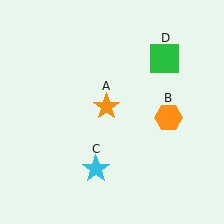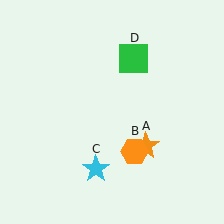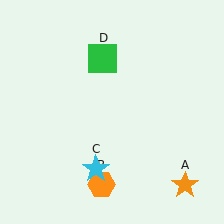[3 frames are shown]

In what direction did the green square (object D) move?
The green square (object D) moved left.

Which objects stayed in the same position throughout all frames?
Cyan star (object C) remained stationary.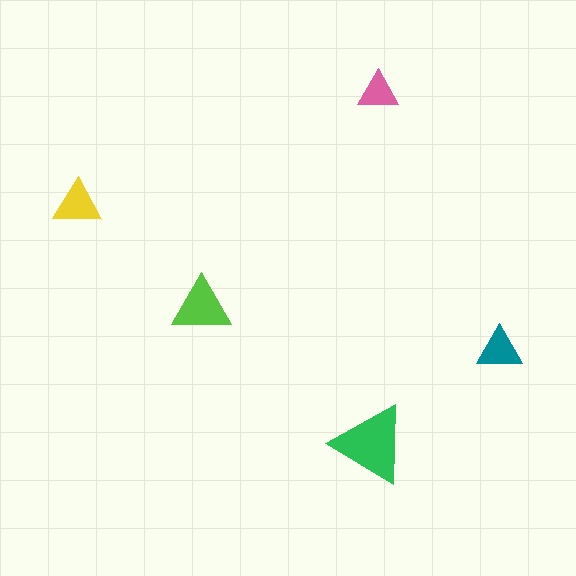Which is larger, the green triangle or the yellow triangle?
The green one.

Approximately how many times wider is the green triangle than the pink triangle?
About 2 times wider.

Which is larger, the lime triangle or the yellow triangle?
The lime one.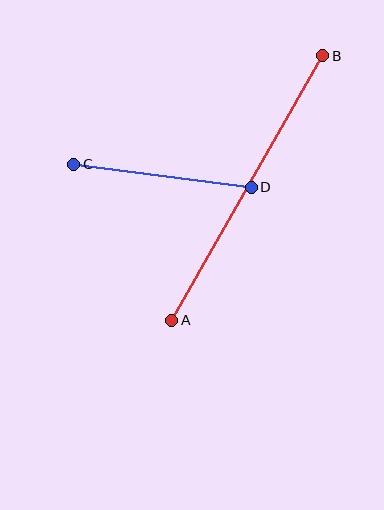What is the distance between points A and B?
The distance is approximately 305 pixels.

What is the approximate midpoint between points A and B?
The midpoint is at approximately (247, 188) pixels.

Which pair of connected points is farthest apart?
Points A and B are farthest apart.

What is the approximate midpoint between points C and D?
The midpoint is at approximately (162, 176) pixels.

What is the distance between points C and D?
The distance is approximately 179 pixels.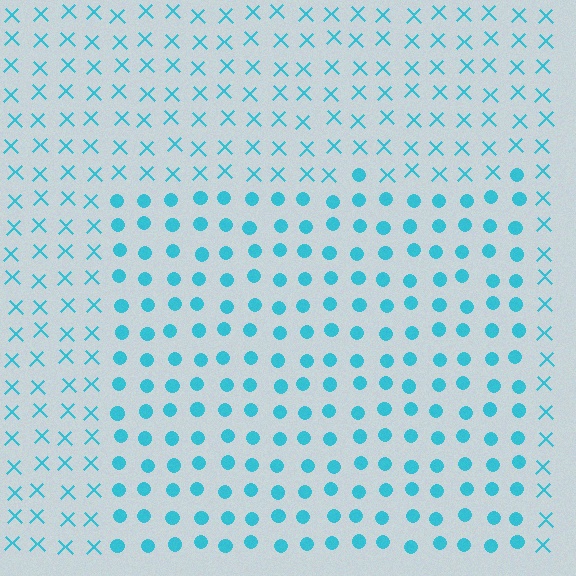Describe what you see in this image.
The image is filled with small cyan elements arranged in a uniform grid. A rectangle-shaped region contains circles, while the surrounding area contains X marks. The boundary is defined purely by the change in element shape.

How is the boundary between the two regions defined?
The boundary is defined by a change in element shape: circles inside vs. X marks outside. All elements share the same color and spacing.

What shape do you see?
I see a rectangle.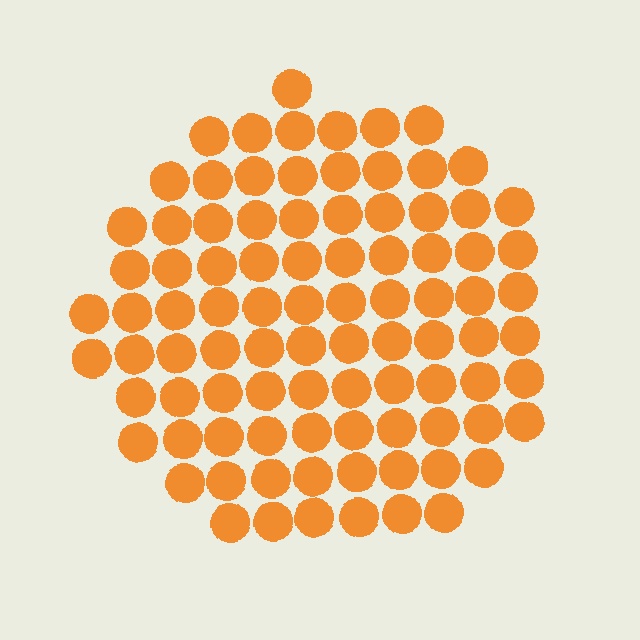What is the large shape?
The large shape is a circle.